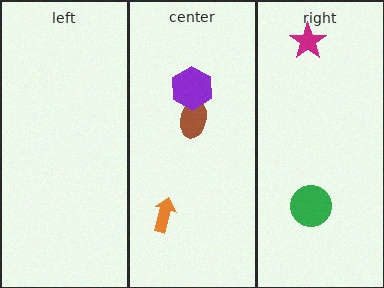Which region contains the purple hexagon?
The center region.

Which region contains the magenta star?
The right region.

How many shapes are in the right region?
2.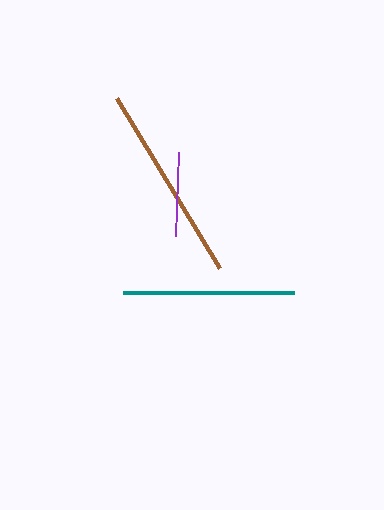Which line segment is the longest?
The brown line is the longest at approximately 199 pixels.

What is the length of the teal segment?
The teal segment is approximately 171 pixels long.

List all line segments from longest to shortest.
From longest to shortest: brown, teal, purple.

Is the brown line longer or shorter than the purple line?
The brown line is longer than the purple line.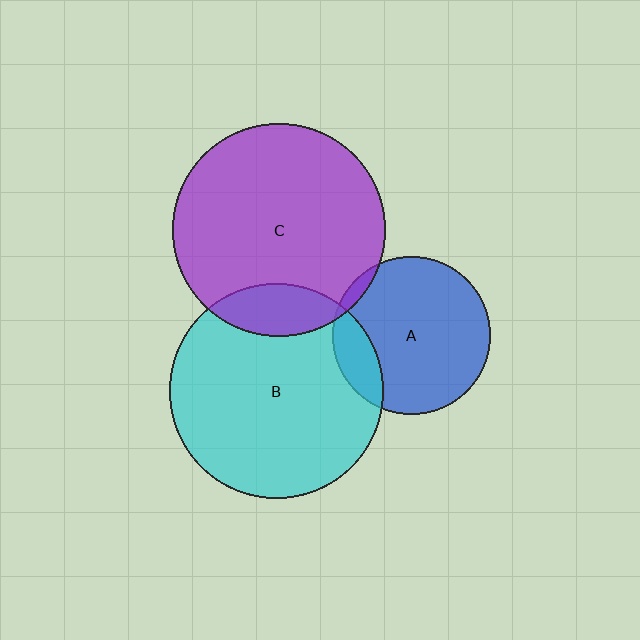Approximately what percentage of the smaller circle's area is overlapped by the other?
Approximately 15%.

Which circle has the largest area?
Circle B (cyan).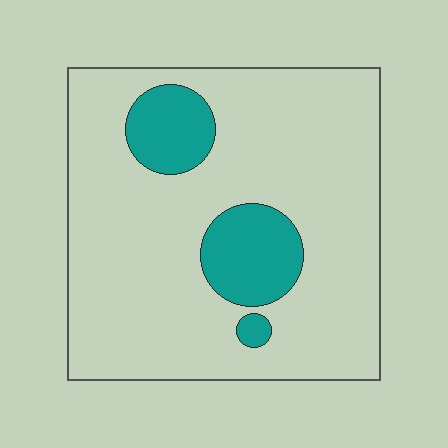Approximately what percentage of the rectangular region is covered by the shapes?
Approximately 15%.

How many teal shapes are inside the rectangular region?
3.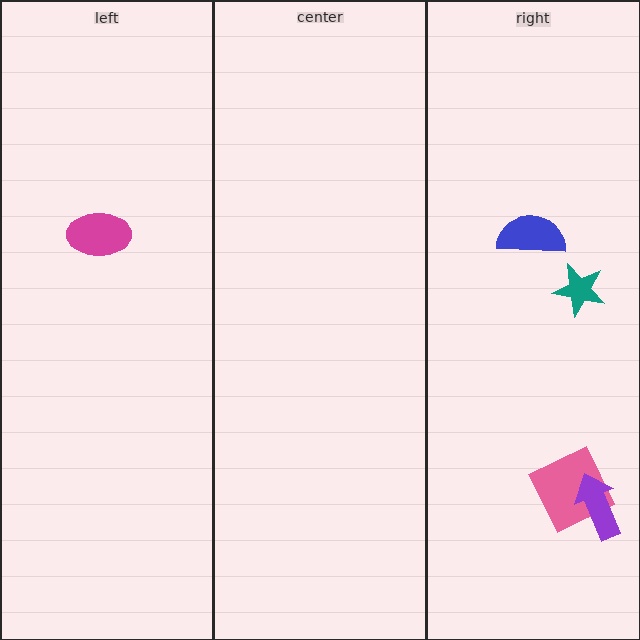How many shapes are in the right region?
4.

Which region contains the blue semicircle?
The right region.